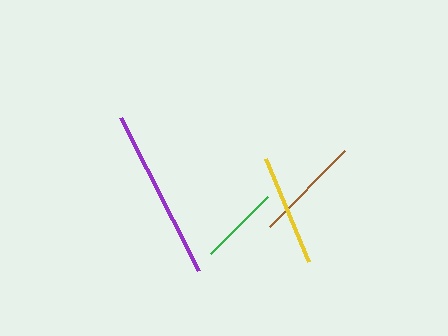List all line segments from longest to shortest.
From longest to shortest: purple, yellow, brown, green.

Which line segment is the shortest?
The green line is the shortest at approximately 80 pixels.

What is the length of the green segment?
The green segment is approximately 80 pixels long.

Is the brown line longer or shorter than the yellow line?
The yellow line is longer than the brown line.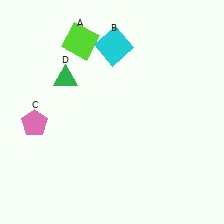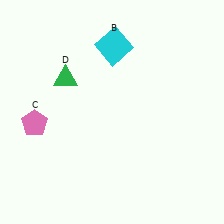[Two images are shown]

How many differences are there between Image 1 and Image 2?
There is 1 difference between the two images.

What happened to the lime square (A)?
The lime square (A) was removed in Image 2. It was in the top-left area of Image 1.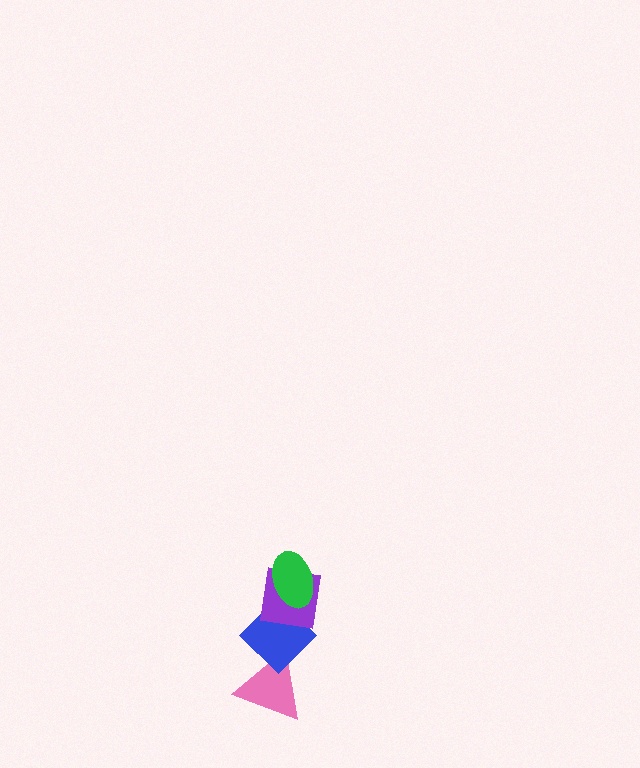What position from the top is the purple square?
The purple square is 2nd from the top.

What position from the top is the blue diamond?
The blue diamond is 3rd from the top.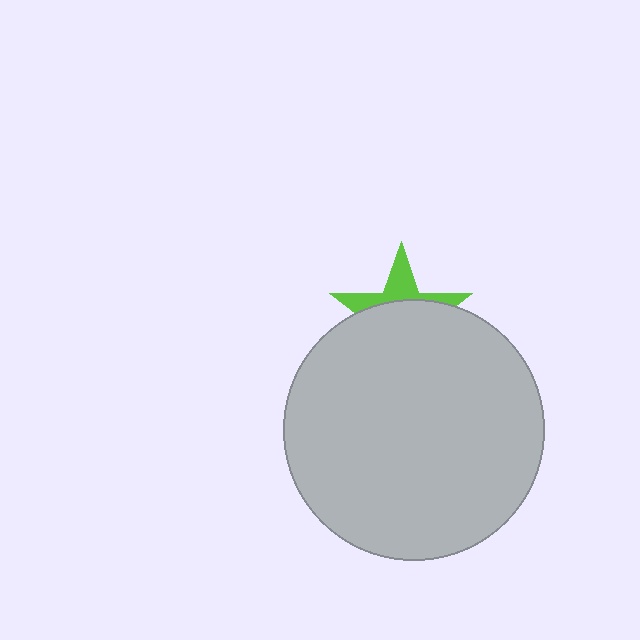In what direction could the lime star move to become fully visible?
The lime star could move up. That would shift it out from behind the light gray circle entirely.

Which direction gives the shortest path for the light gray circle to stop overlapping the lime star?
Moving down gives the shortest separation.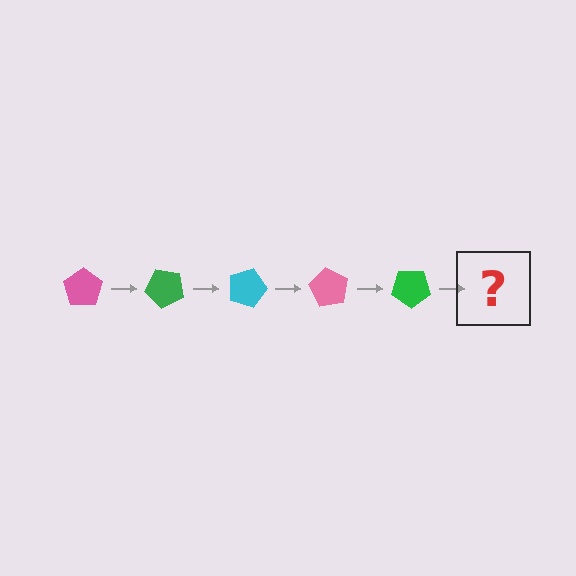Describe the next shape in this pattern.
It should be a cyan pentagon, rotated 225 degrees from the start.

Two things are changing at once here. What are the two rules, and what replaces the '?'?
The two rules are that it rotates 45 degrees each step and the color cycles through pink, green, and cyan. The '?' should be a cyan pentagon, rotated 225 degrees from the start.